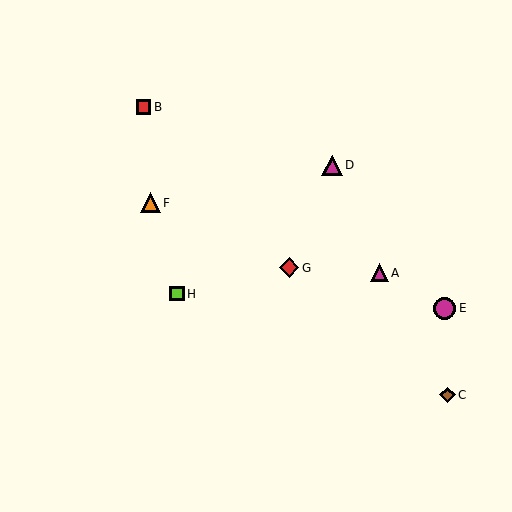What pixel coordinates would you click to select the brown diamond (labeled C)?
Click at (447, 395) to select the brown diamond C.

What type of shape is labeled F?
Shape F is an orange triangle.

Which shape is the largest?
The magenta circle (labeled E) is the largest.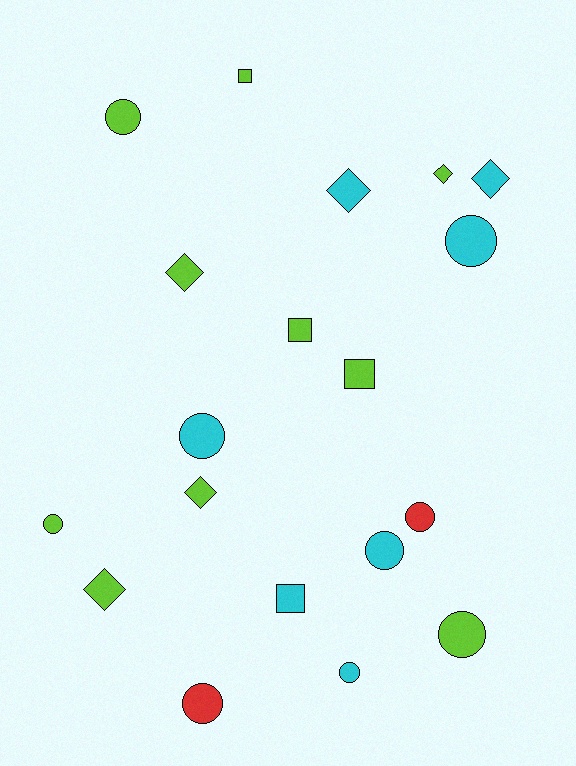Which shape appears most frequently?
Circle, with 9 objects.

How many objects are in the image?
There are 19 objects.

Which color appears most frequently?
Lime, with 10 objects.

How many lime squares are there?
There are 3 lime squares.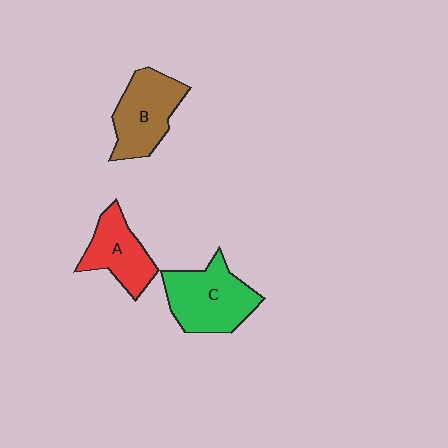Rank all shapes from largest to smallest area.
From largest to smallest: C (green), B (brown), A (red).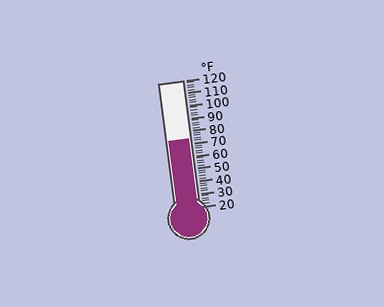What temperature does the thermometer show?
The thermometer shows approximately 74°F.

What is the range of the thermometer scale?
The thermometer scale ranges from 20°F to 120°F.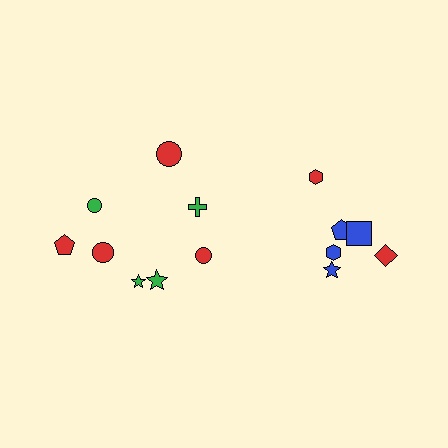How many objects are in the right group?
There are 6 objects.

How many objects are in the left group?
There are 8 objects.